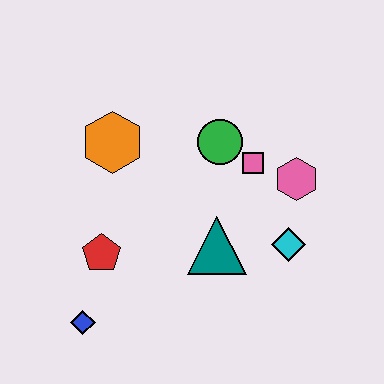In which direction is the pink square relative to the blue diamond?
The pink square is to the right of the blue diamond.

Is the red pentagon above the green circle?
No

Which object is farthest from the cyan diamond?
The blue diamond is farthest from the cyan diamond.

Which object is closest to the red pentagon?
The blue diamond is closest to the red pentagon.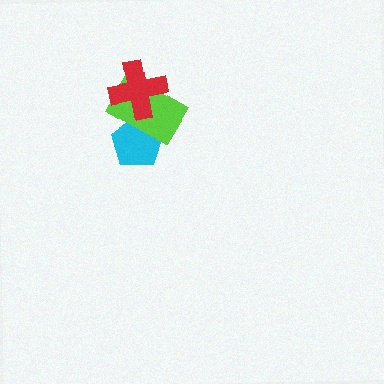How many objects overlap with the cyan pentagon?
1 object overlaps with the cyan pentagon.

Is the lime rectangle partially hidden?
Yes, it is partially covered by another shape.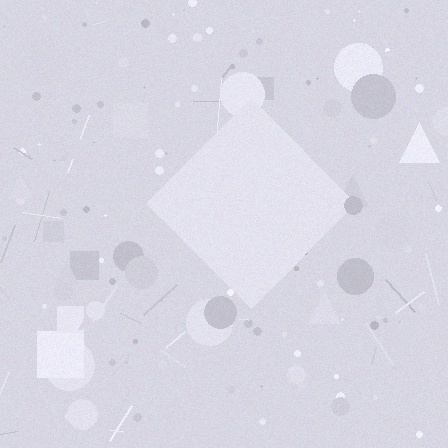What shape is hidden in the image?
A diamond is hidden in the image.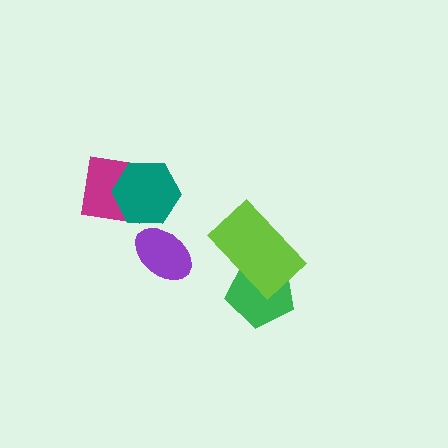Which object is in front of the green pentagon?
The lime rectangle is in front of the green pentagon.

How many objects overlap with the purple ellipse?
0 objects overlap with the purple ellipse.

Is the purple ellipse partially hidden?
No, no other shape covers it.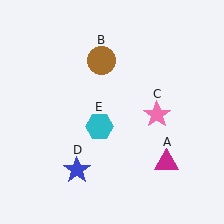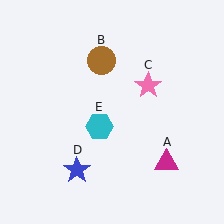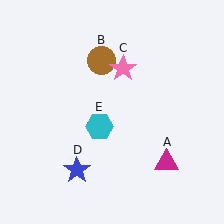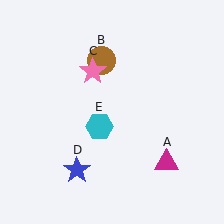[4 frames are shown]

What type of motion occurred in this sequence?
The pink star (object C) rotated counterclockwise around the center of the scene.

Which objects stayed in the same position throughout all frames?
Magenta triangle (object A) and brown circle (object B) and blue star (object D) and cyan hexagon (object E) remained stationary.